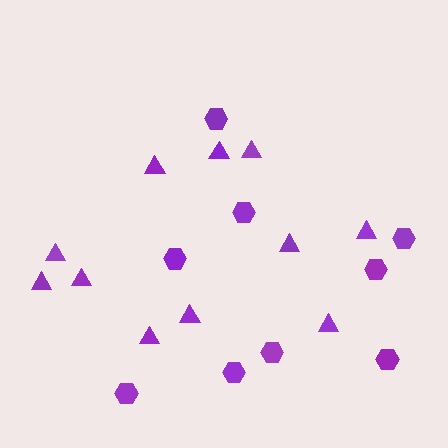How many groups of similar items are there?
There are 2 groups: one group of triangles (11) and one group of hexagons (9).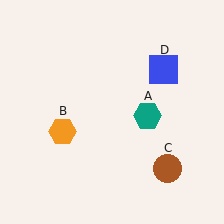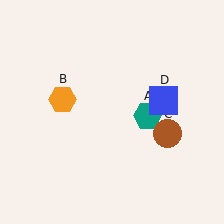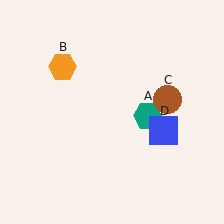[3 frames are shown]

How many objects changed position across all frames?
3 objects changed position: orange hexagon (object B), brown circle (object C), blue square (object D).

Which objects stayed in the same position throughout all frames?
Teal hexagon (object A) remained stationary.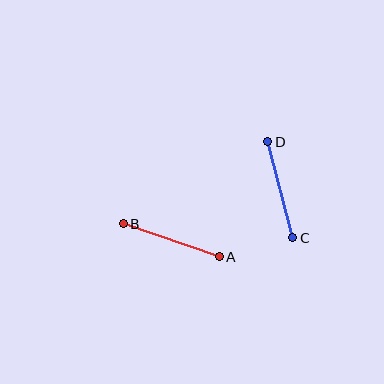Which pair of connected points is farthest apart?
Points A and B are farthest apart.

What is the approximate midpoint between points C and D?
The midpoint is at approximately (280, 190) pixels.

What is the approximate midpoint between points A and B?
The midpoint is at approximately (171, 240) pixels.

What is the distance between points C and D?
The distance is approximately 99 pixels.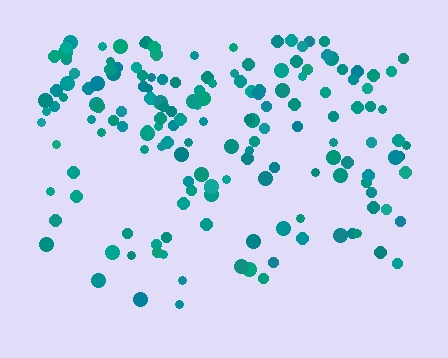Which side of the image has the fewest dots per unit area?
The bottom.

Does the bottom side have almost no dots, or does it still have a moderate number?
Still a moderate number, just noticeably fewer than the top.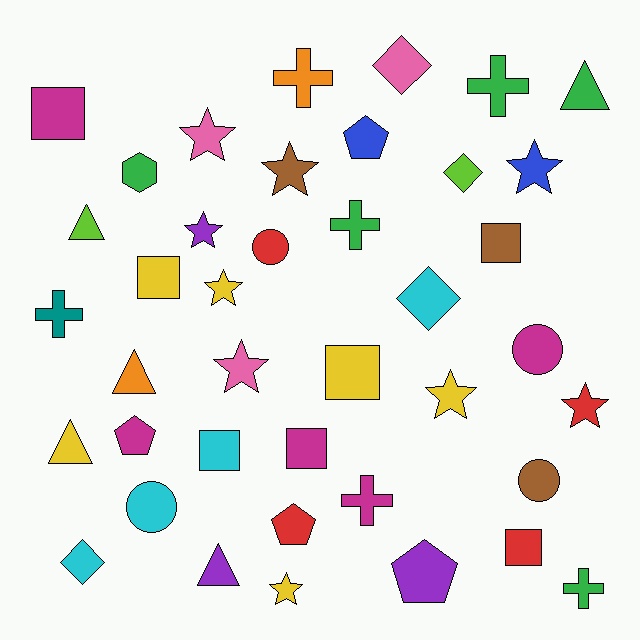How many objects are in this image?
There are 40 objects.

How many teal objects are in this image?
There is 1 teal object.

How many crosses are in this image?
There are 6 crosses.